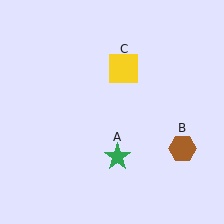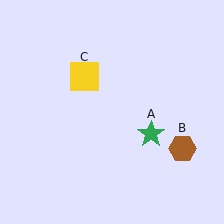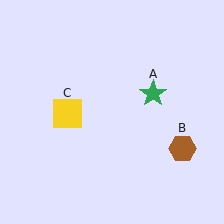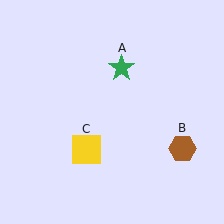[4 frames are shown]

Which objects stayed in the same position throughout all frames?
Brown hexagon (object B) remained stationary.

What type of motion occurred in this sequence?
The green star (object A), yellow square (object C) rotated counterclockwise around the center of the scene.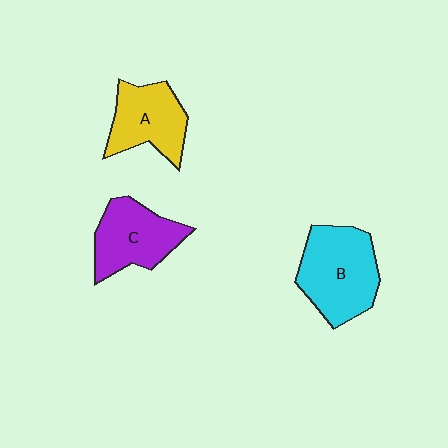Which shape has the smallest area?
Shape A (yellow).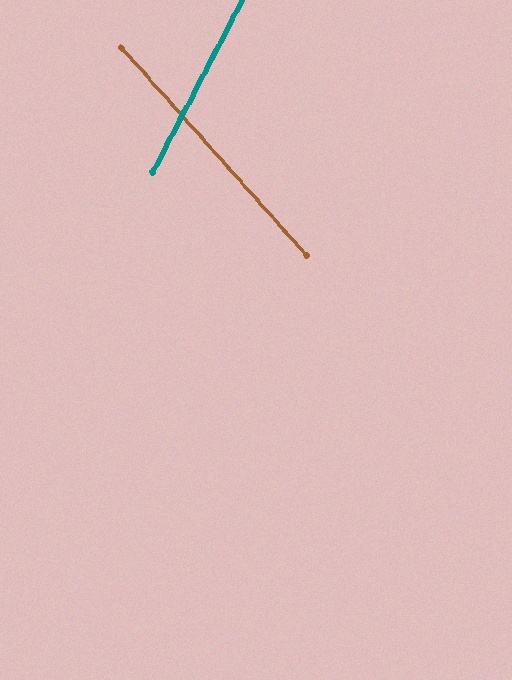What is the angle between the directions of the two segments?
Approximately 69 degrees.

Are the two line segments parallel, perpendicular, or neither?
Neither parallel nor perpendicular — they differ by about 69°.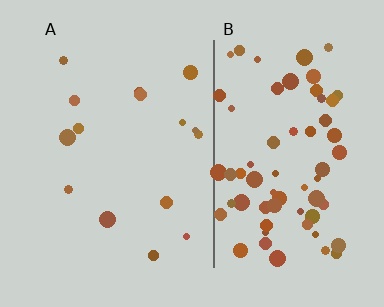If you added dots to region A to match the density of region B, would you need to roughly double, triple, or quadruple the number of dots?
Approximately quadruple.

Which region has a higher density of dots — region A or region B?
B (the right).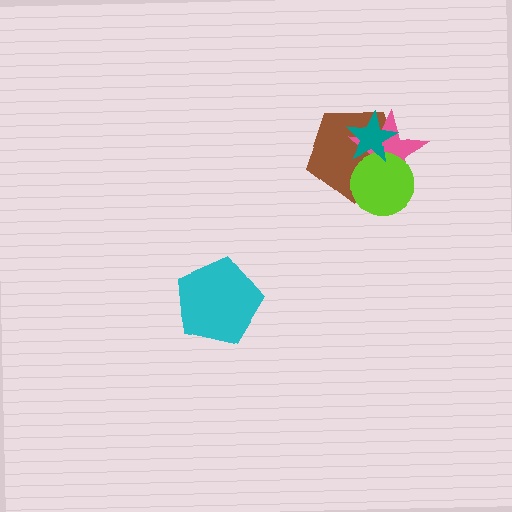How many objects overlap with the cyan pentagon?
0 objects overlap with the cyan pentagon.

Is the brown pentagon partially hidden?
Yes, it is partially covered by another shape.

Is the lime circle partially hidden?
Yes, it is partially covered by another shape.